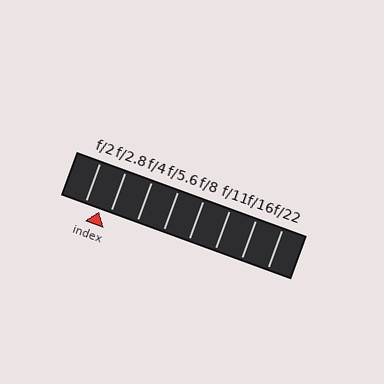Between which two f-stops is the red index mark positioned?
The index mark is between f/2 and f/2.8.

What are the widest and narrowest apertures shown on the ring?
The widest aperture shown is f/2 and the narrowest is f/22.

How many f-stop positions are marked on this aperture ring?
There are 8 f-stop positions marked.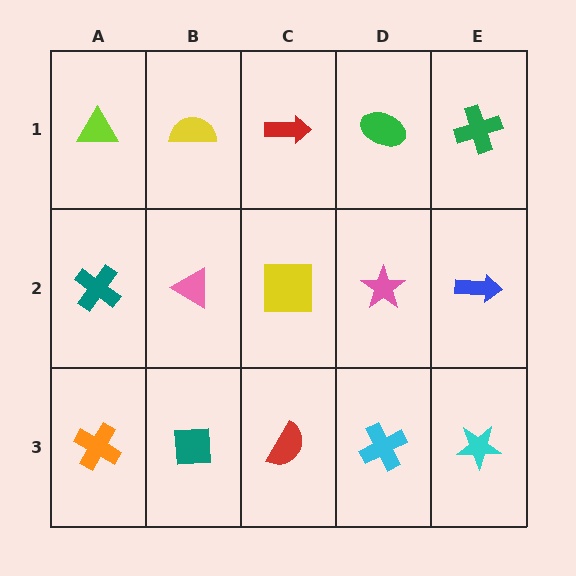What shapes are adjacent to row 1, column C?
A yellow square (row 2, column C), a yellow semicircle (row 1, column B), a green ellipse (row 1, column D).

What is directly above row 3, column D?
A pink star.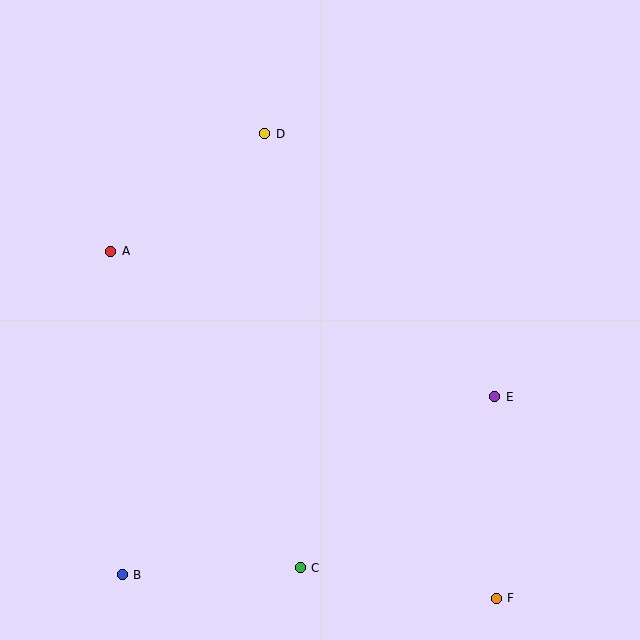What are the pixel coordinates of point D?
Point D is at (265, 134).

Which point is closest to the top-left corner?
Point A is closest to the top-left corner.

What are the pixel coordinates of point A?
Point A is at (111, 251).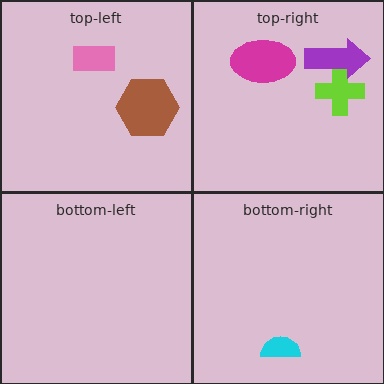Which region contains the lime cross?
The top-right region.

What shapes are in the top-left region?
The brown hexagon, the pink rectangle.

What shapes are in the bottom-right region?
The cyan semicircle.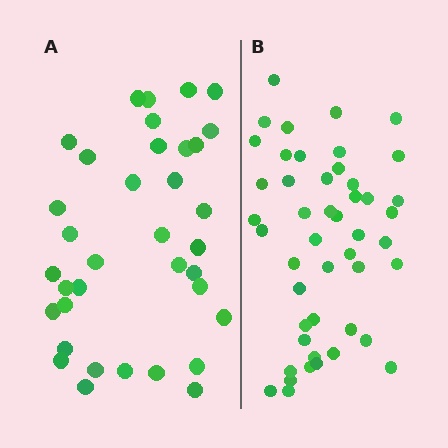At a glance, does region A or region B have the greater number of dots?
Region B (the right region) has more dots.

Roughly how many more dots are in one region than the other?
Region B has roughly 12 or so more dots than region A.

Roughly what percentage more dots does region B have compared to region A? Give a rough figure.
About 30% more.